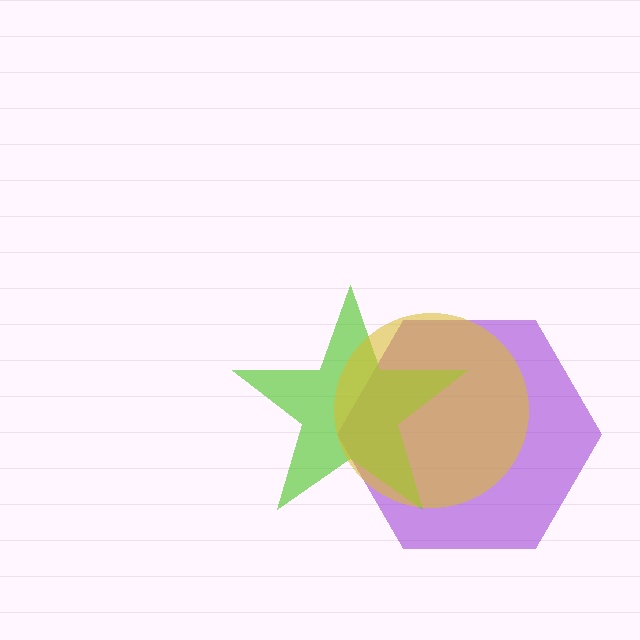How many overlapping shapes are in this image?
There are 3 overlapping shapes in the image.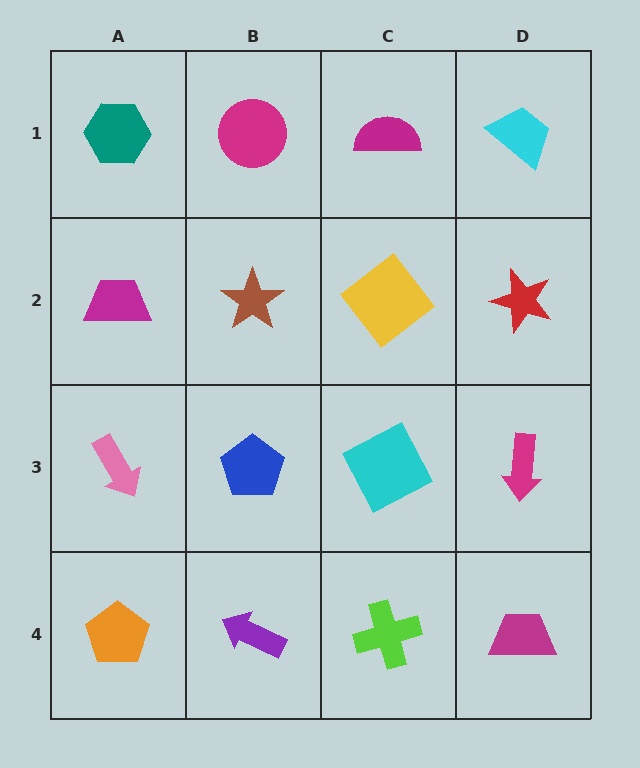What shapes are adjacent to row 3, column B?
A brown star (row 2, column B), a purple arrow (row 4, column B), a pink arrow (row 3, column A), a cyan square (row 3, column C).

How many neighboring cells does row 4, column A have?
2.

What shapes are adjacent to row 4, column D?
A magenta arrow (row 3, column D), a lime cross (row 4, column C).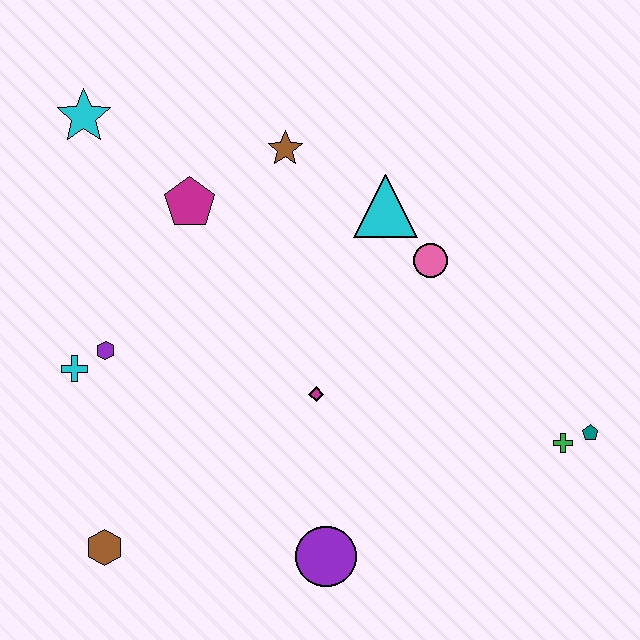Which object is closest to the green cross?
The teal pentagon is closest to the green cross.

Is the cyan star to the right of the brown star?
No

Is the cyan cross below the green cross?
No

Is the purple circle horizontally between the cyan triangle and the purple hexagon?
Yes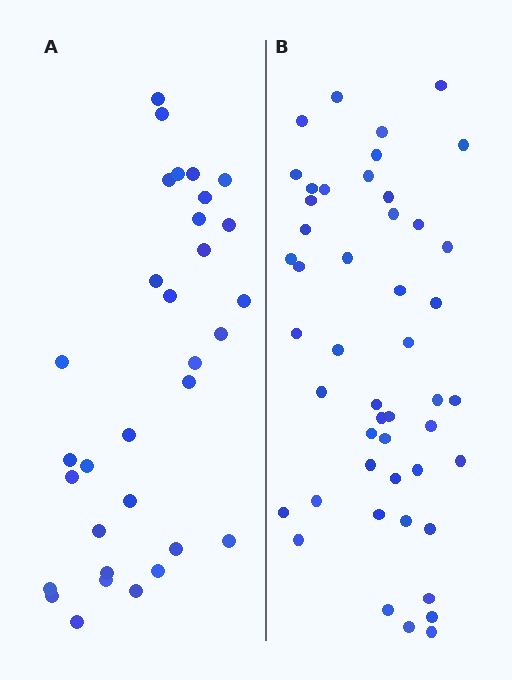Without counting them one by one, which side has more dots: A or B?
Region B (the right region) has more dots.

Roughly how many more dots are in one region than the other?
Region B has approximately 15 more dots than region A.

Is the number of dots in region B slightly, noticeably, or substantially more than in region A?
Region B has substantially more. The ratio is roughly 1.5 to 1.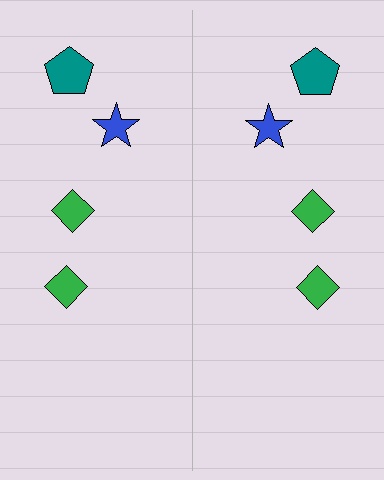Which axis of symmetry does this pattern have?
The pattern has a vertical axis of symmetry running through the center of the image.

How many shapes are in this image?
There are 8 shapes in this image.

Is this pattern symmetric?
Yes, this pattern has bilateral (reflection) symmetry.